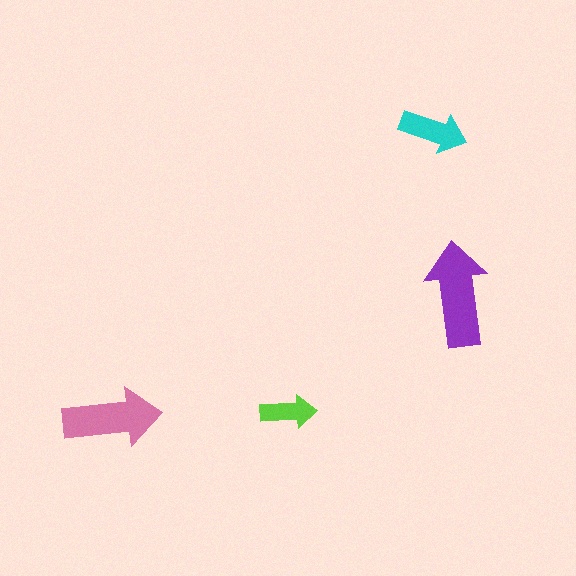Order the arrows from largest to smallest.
the purple one, the pink one, the cyan one, the lime one.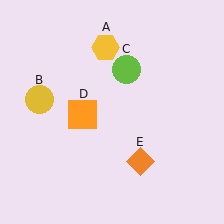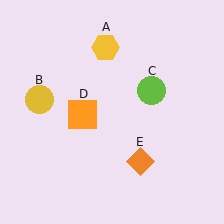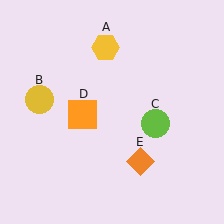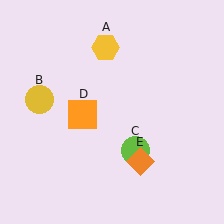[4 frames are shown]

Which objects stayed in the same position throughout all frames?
Yellow hexagon (object A) and yellow circle (object B) and orange square (object D) and orange diamond (object E) remained stationary.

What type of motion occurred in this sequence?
The lime circle (object C) rotated clockwise around the center of the scene.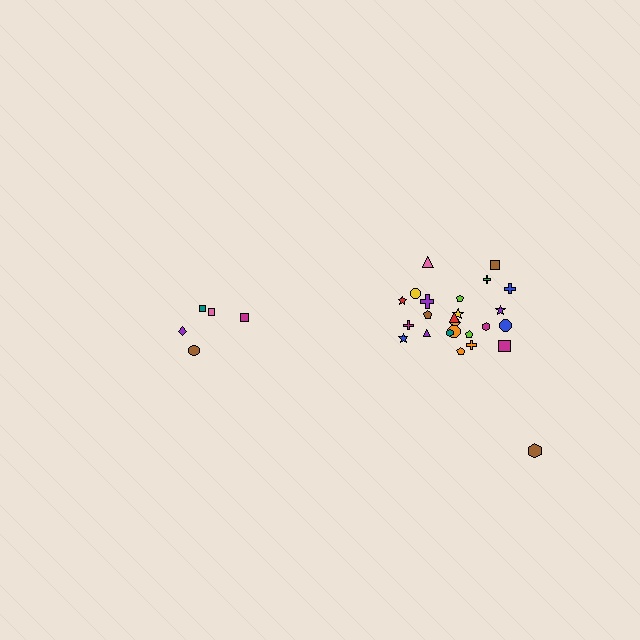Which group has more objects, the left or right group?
The right group.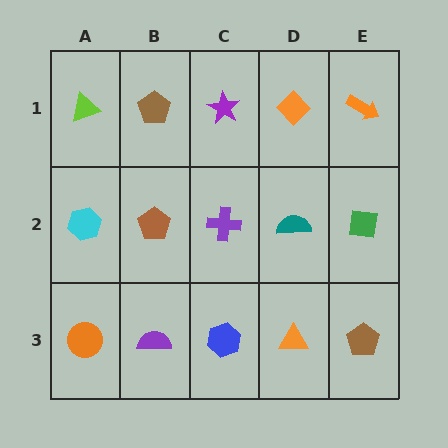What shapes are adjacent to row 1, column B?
A brown pentagon (row 2, column B), a lime triangle (row 1, column A), a purple star (row 1, column C).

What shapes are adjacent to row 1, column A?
A cyan hexagon (row 2, column A), a brown pentagon (row 1, column B).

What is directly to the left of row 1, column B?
A lime triangle.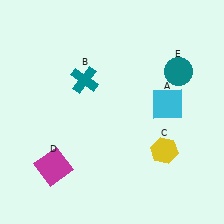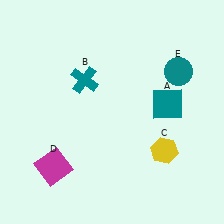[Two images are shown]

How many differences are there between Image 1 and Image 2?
There is 1 difference between the two images.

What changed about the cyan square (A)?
In Image 1, A is cyan. In Image 2, it changed to teal.